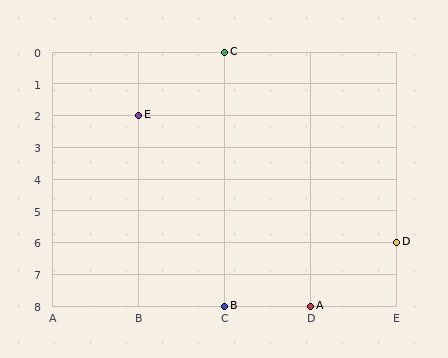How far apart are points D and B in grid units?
Points D and B are 2 columns and 2 rows apart (about 2.8 grid units diagonally).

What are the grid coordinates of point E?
Point E is at grid coordinates (B, 2).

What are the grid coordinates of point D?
Point D is at grid coordinates (E, 6).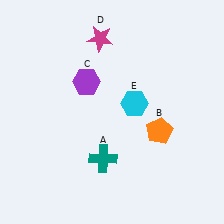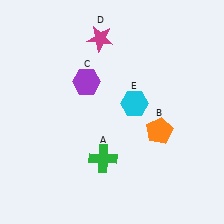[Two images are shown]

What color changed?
The cross (A) changed from teal in Image 1 to green in Image 2.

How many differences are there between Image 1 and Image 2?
There is 1 difference between the two images.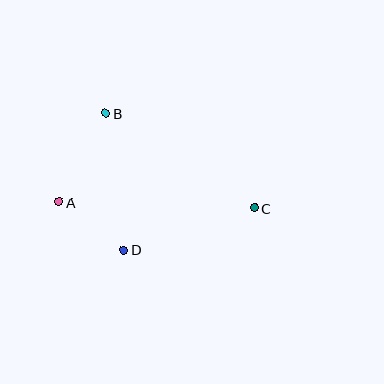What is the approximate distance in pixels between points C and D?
The distance between C and D is approximately 137 pixels.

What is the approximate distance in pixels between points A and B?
The distance between A and B is approximately 100 pixels.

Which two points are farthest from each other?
Points A and C are farthest from each other.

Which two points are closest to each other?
Points A and D are closest to each other.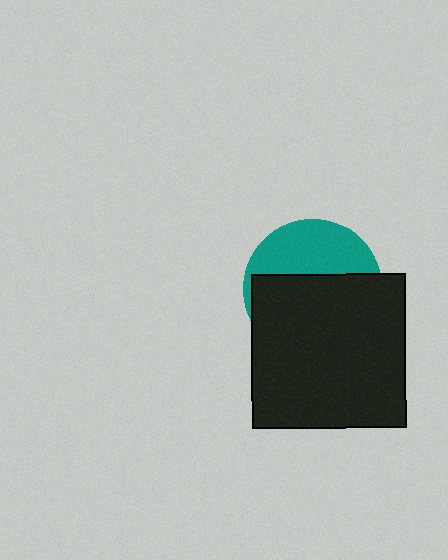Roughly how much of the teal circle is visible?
A small part of it is visible (roughly 38%).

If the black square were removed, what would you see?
You would see the complete teal circle.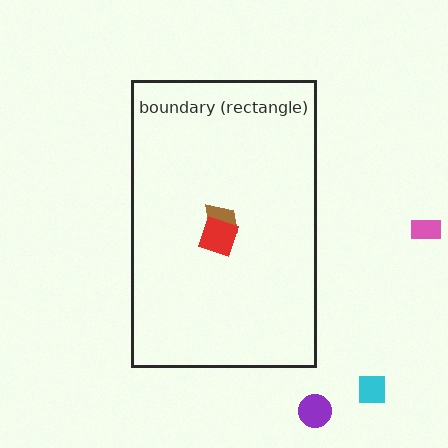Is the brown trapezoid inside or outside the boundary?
Inside.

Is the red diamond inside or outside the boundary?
Inside.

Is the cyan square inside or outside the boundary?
Outside.